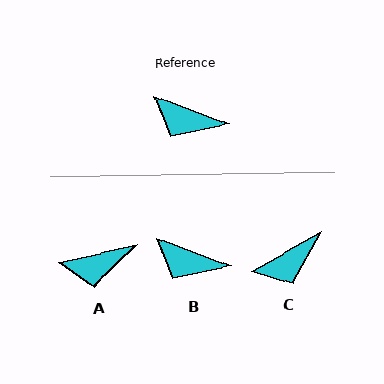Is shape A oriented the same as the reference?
No, it is off by about 33 degrees.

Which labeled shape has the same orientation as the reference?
B.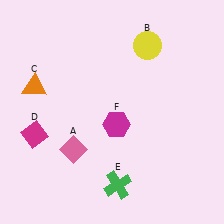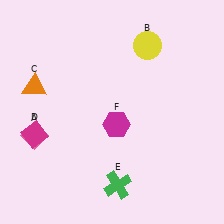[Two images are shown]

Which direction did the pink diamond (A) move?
The pink diamond (A) moved left.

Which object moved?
The pink diamond (A) moved left.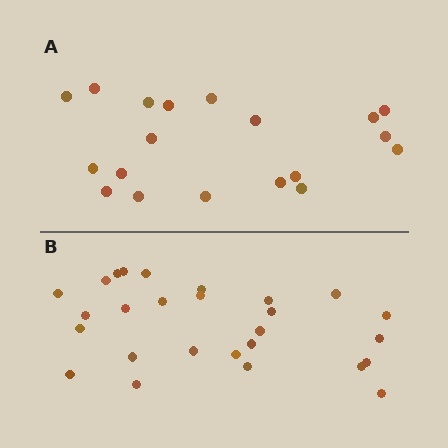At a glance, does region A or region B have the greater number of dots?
Region B (the bottom region) has more dots.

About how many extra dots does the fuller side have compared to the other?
Region B has roughly 8 or so more dots than region A.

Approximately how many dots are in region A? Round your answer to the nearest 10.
About 20 dots. (The exact count is 19, which rounds to 20.)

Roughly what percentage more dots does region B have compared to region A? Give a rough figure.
About 40% more.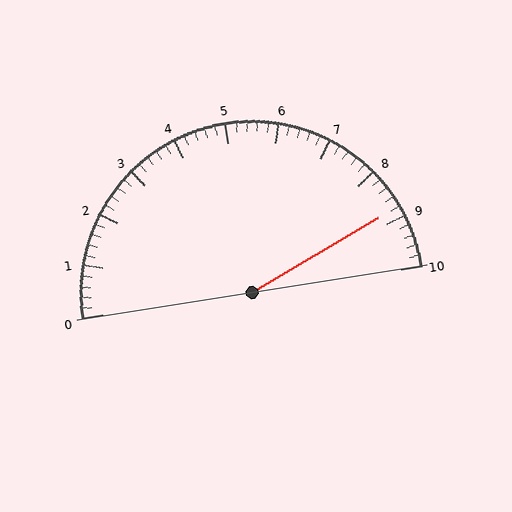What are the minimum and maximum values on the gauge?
The gauge ranges from 0 to 10.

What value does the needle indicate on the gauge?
The needle indicates approximately 8.8.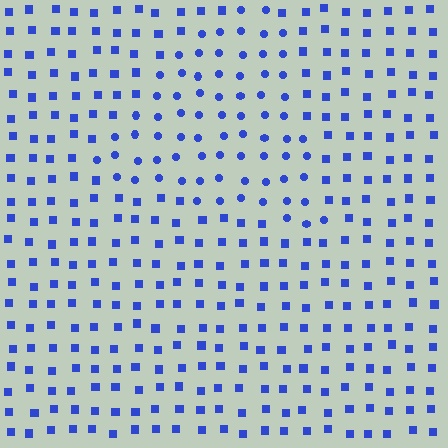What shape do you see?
I see a triangle.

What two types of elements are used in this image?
The image uses circles inside the triangle region and squares outside it.